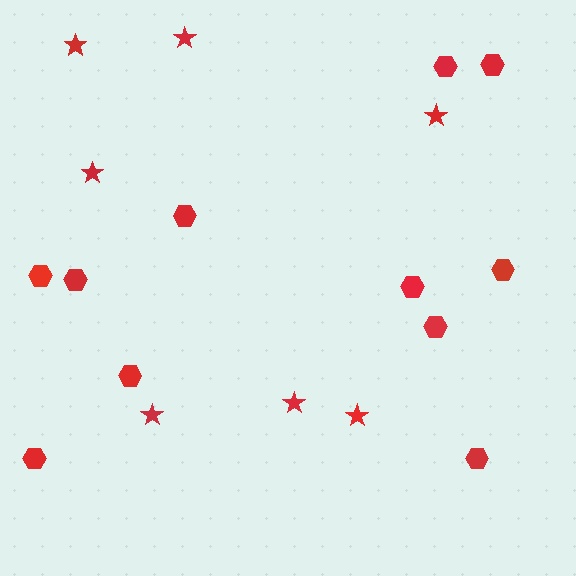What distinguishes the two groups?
There are 2 groups: one group of stars (7) and one group of hexagons (11).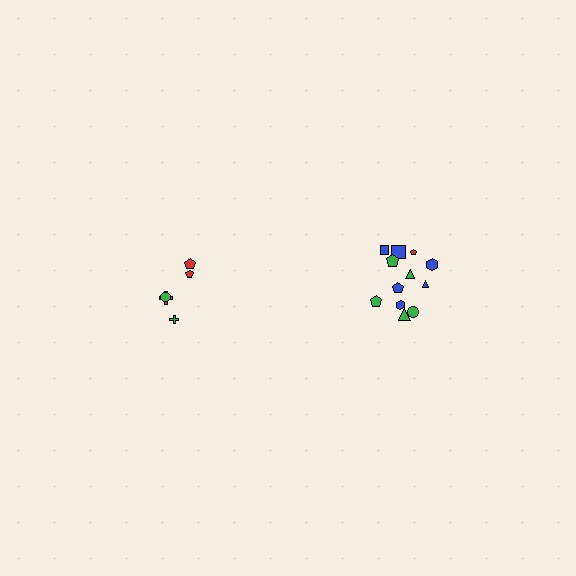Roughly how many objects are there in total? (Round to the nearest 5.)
Roughly 15 objects in total.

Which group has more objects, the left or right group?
The right group.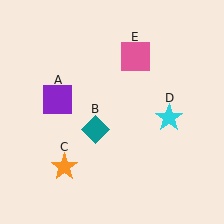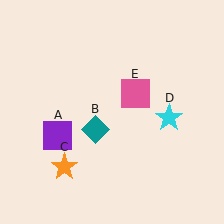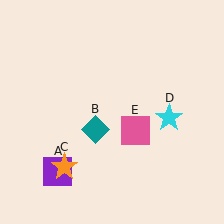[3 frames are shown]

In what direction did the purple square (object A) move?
The purple square (object A) moved down.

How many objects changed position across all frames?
2 objects changed position: purple square (object A), pink square (object E).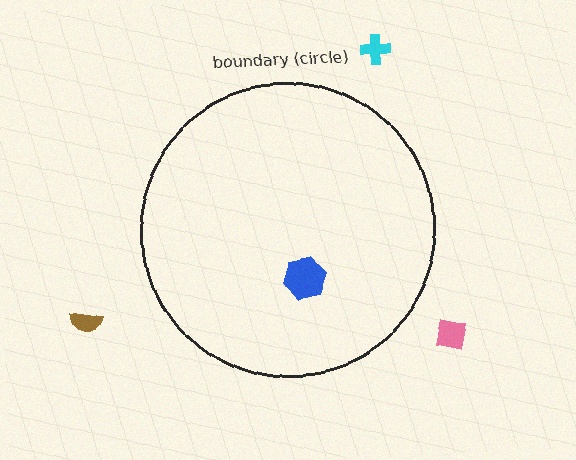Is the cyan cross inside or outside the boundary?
Outside.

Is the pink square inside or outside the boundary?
Outside.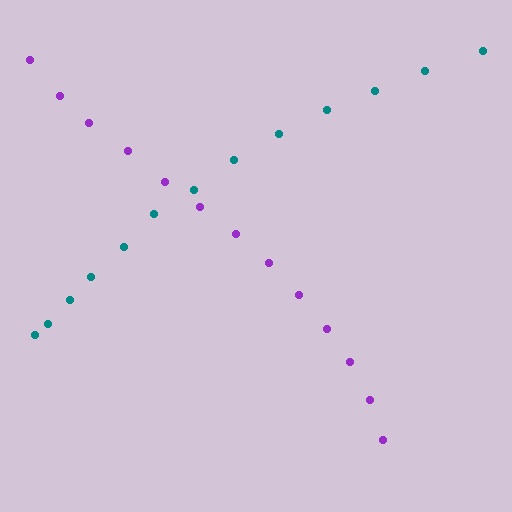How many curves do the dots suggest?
There are 2 distinct paths.